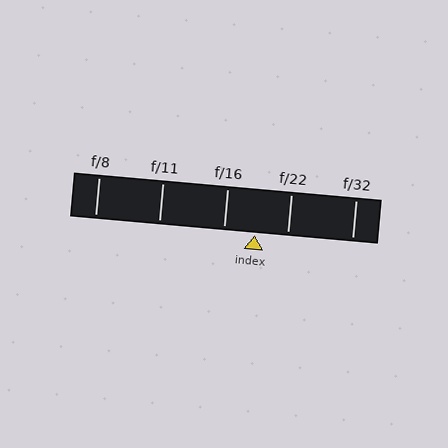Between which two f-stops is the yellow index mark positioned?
The index mark is between f/16 and f/22.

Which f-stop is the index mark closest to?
The index mark is closest to f/16.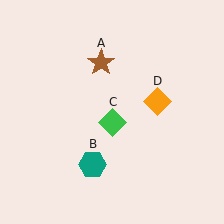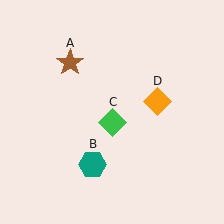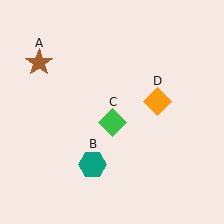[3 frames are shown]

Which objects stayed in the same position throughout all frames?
Teal hexagon (object B) and green diamond (object C) and orange diamond (object D) remained stationary.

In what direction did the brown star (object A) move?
The brown star (object A) moved left.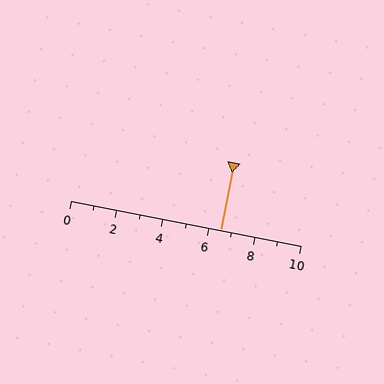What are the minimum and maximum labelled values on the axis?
The axis runs from 0 to 10.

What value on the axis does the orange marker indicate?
The marker indicates approximately 6.5.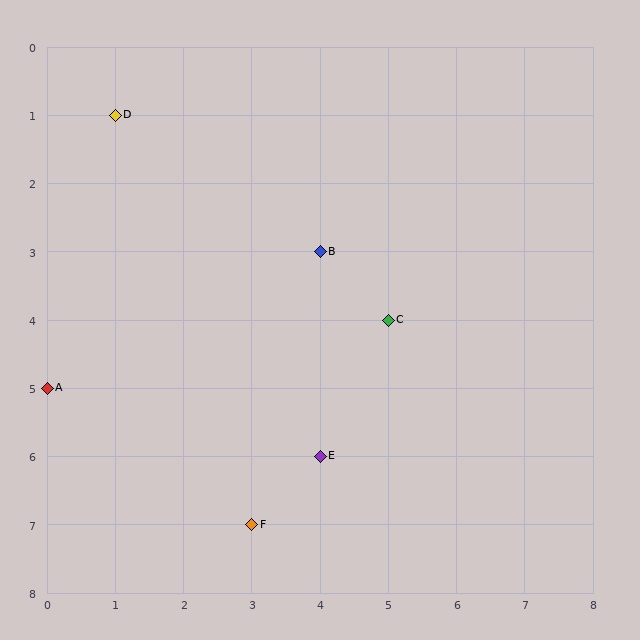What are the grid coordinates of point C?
Point C is at grid coordinates (5, 4).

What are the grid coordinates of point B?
Point B is at grid coordinates (4, 3).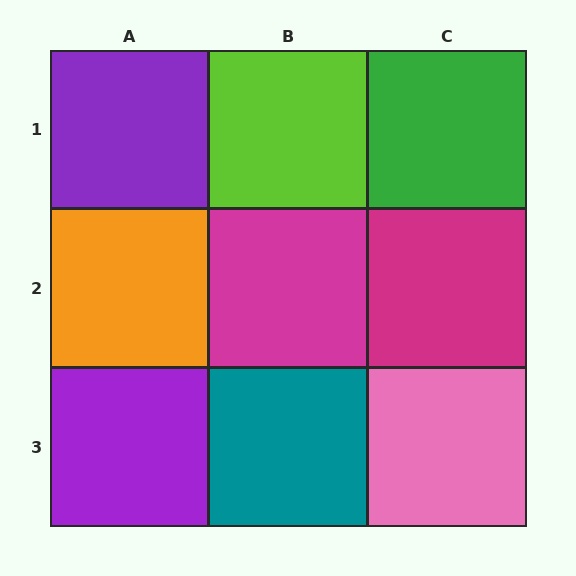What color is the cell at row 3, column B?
Teal.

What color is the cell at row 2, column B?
Magenta.